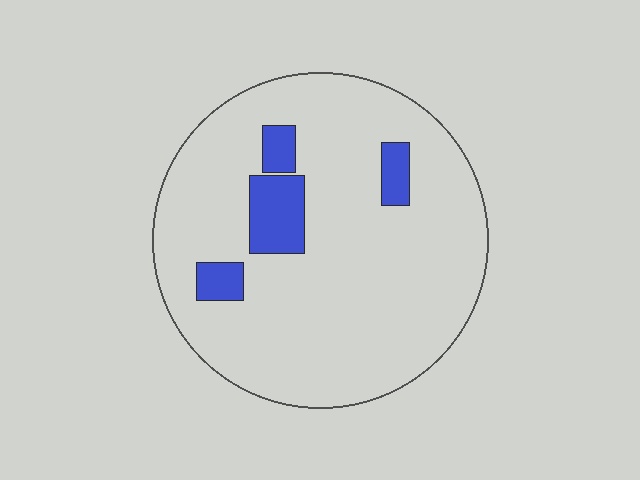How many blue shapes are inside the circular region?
4.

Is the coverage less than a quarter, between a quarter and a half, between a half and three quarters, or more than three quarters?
Less than a quarter.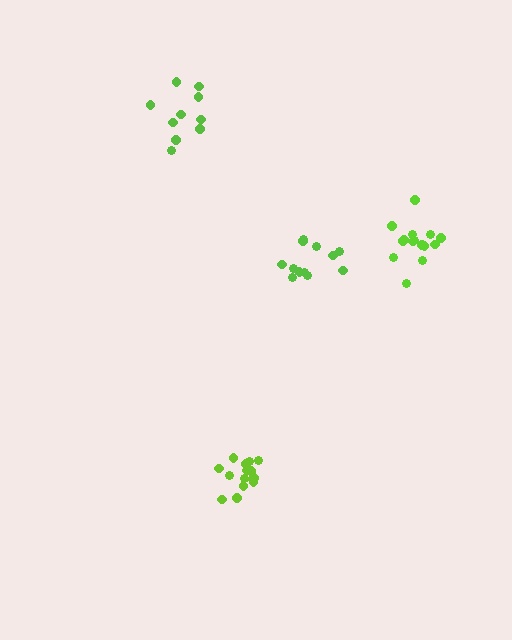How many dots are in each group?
Group 1: 10 dots, Group 2: 15 dots, Group 3: 12 dots, Group 4: 15 dots (52 total).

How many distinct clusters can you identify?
There are 4 distinct clusters.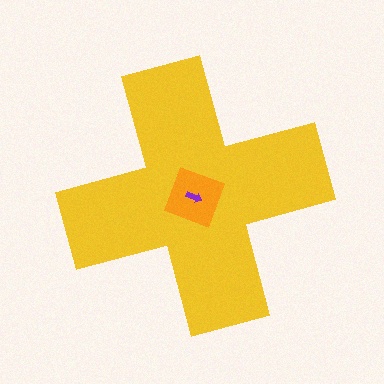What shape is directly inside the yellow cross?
The orange diamond.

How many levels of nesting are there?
3.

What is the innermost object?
The purple arrow.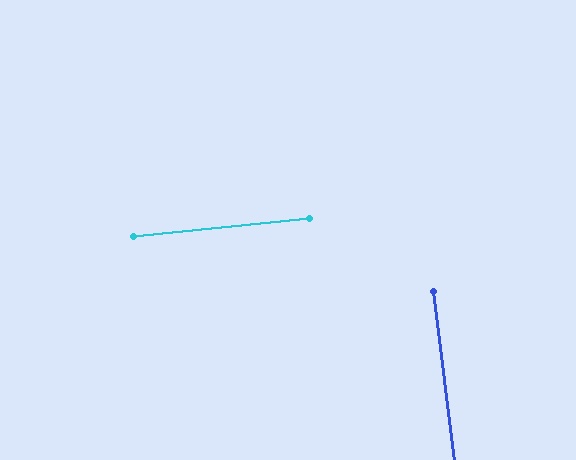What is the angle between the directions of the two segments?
Approximately 89 degrees.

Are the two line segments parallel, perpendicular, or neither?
Perpendicular — they meet at approximately 89°.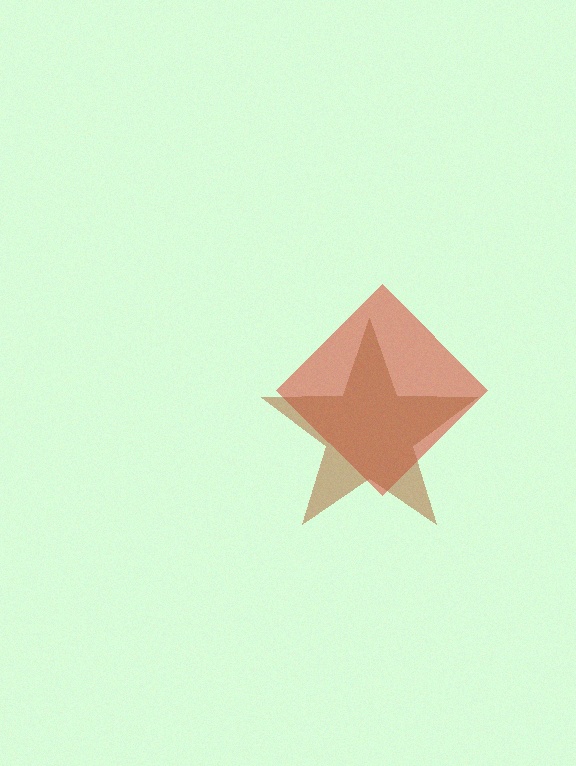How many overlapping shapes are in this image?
There are 2 overlapping shapes in the image.